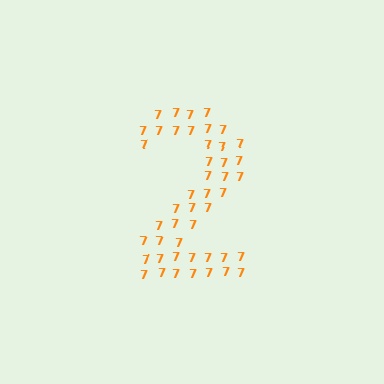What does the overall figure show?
The overall figure shows the digit 2.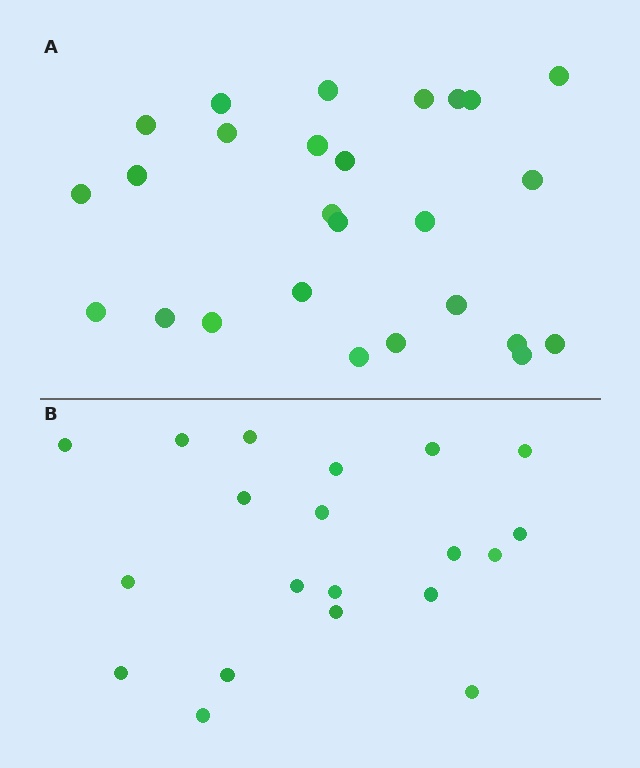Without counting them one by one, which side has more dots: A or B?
Region A (the top region) has more dots.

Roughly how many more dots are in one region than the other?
Region A has about 6 more dots than region B.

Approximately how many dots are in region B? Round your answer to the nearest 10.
About 20 dots.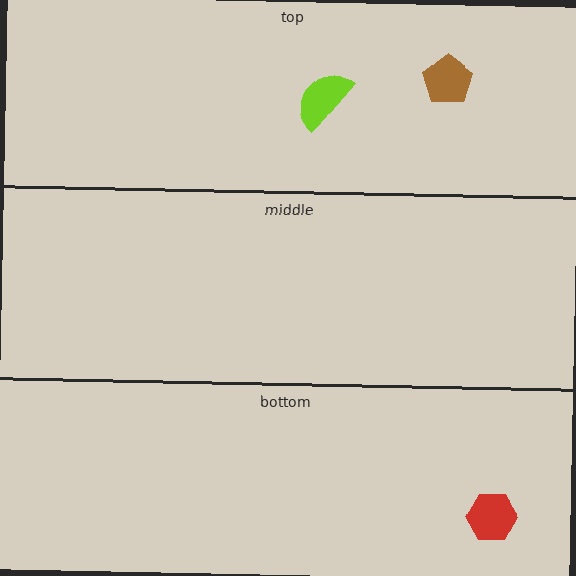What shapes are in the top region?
The lime semicircle, the brown pentagon.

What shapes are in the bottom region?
The red hexagon.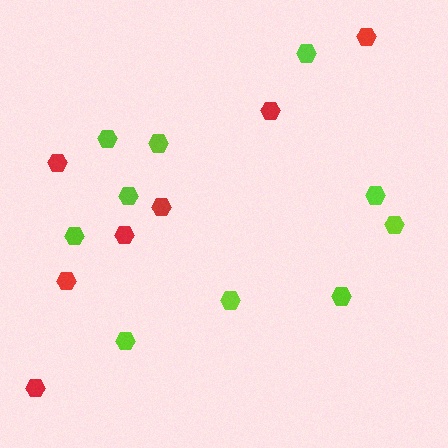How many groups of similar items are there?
There are 2 groups: one group of lime hexagons (10) and one group of red hexagons (7).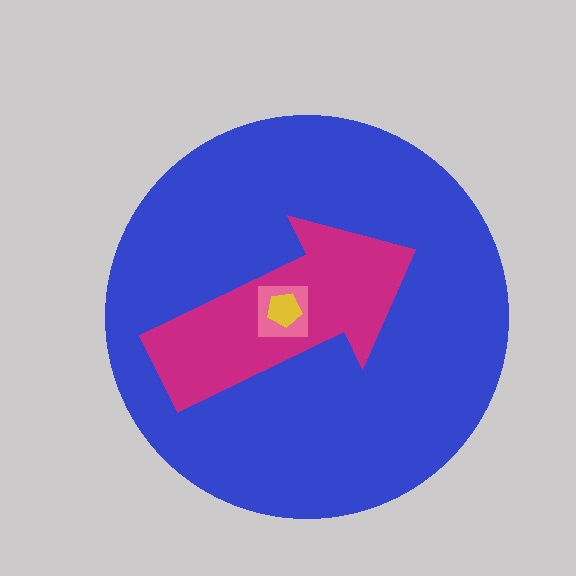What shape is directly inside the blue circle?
The magenta arrow.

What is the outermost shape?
The blue circle.